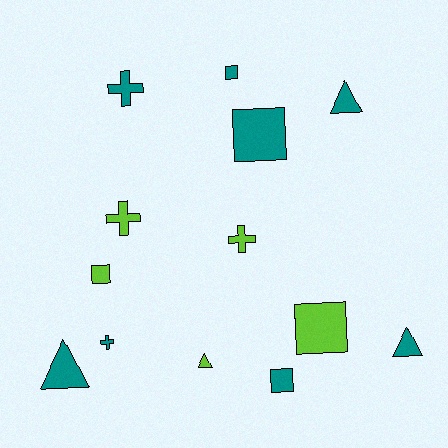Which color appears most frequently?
Teal, with 8 objects.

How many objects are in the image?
There are 13 objects.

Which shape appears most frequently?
Square, with 5 objects.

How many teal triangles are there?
There are 3 teal triangles.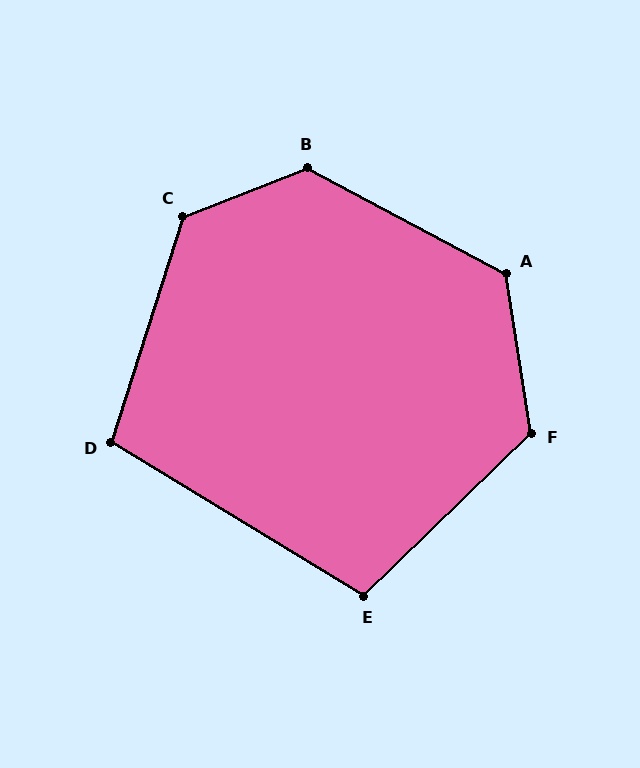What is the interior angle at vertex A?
Approximately 127 degrees (obtuse).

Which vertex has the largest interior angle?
B, at approximately 131 degrees.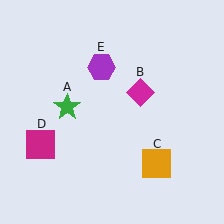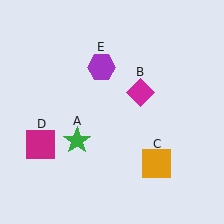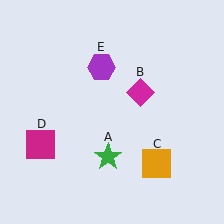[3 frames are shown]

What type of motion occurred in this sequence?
The green star (object A) rotated counterclockwise around the center of the scene.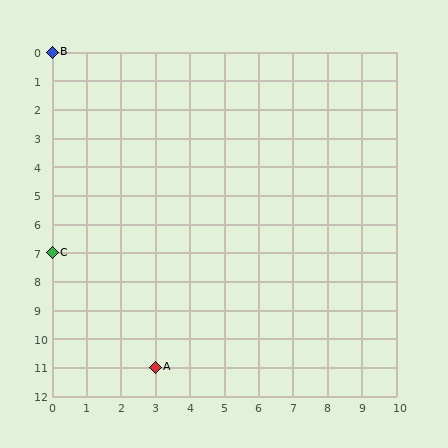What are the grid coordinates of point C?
Point C is at grid coordinates (0, 7).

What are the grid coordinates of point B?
Point B is at grid coordinates (0, 0).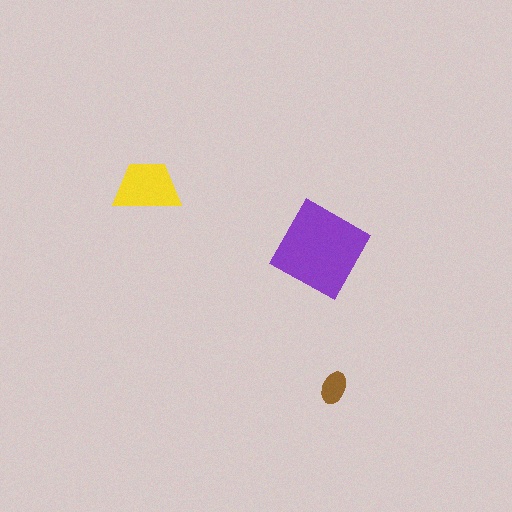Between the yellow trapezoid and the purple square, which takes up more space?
The purple square.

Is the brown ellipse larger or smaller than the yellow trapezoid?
Smaller.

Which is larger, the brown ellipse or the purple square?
The purple square.